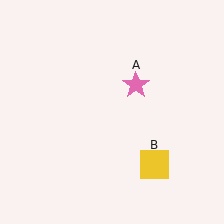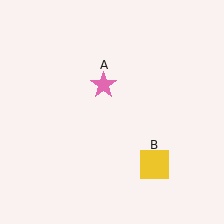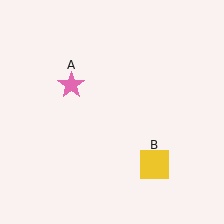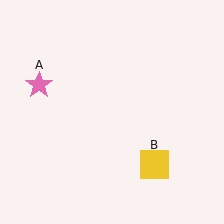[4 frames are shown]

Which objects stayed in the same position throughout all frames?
Yellow square (object B) remained stationary.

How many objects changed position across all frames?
1 object changed position: pink star (object A).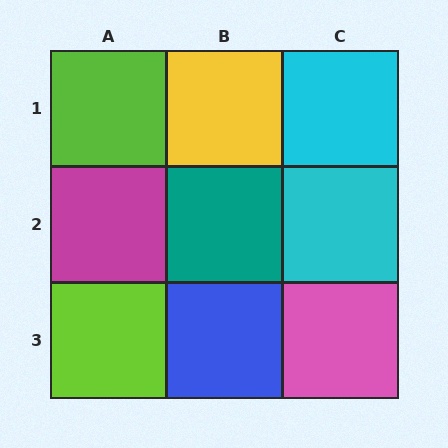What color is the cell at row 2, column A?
Magenta.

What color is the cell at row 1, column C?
Cyan.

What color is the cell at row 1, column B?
Yellow.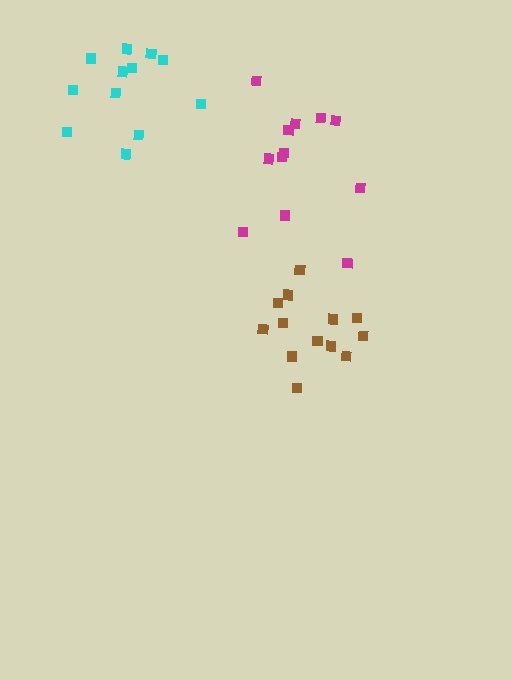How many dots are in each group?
Group 1: 13 dots, Group 2: 12 dots, Group 3: 12 dots (37 total).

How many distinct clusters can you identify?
There are 3 distinct clusters.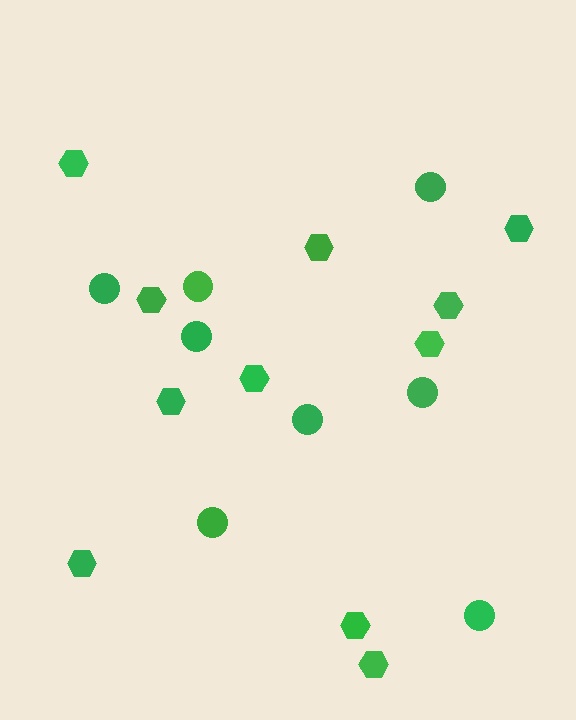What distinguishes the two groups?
There are 2 groups: one group of circles (8) and one group of hexagons (11).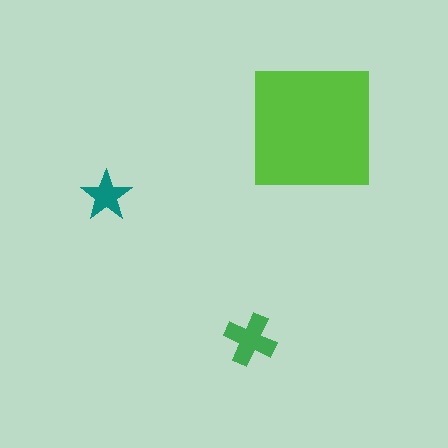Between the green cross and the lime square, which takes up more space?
The lime square.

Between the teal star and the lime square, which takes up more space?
The lime square.